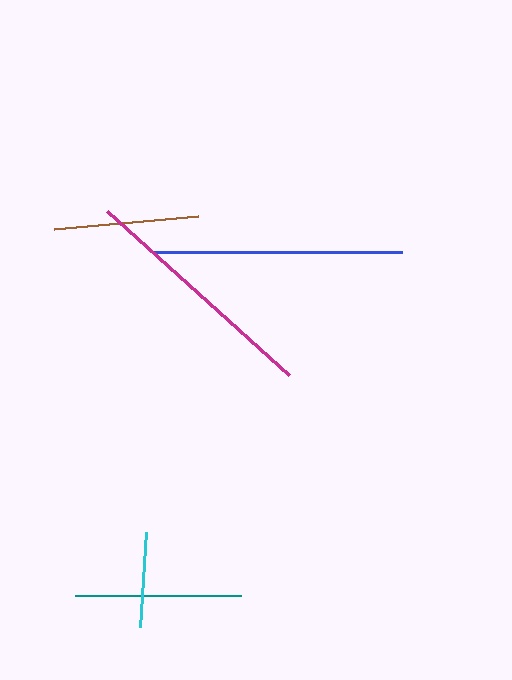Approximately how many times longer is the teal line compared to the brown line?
The teal line is approximately 1.1 times the length of the brown line.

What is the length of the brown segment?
The brown segment is approximately 145 pixels long.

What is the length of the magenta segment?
The magenta segment is approximately 245 pixels long.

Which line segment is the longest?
The blue line is the longest at approximately 248 pixels.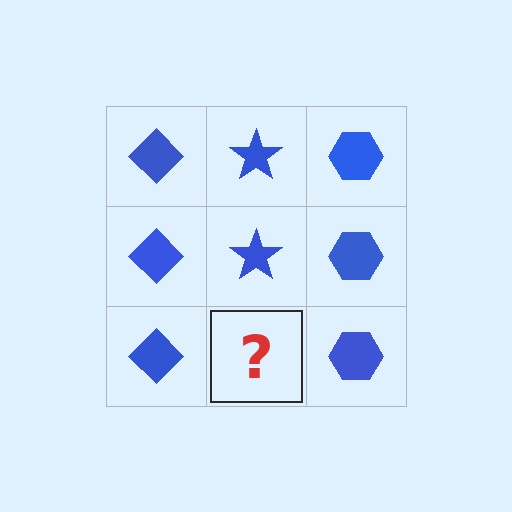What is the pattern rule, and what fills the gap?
The rule is that each column has a consistent shape. The gap should be filled with a blue star.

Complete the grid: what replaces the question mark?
The question mark should be replaced with a blue star.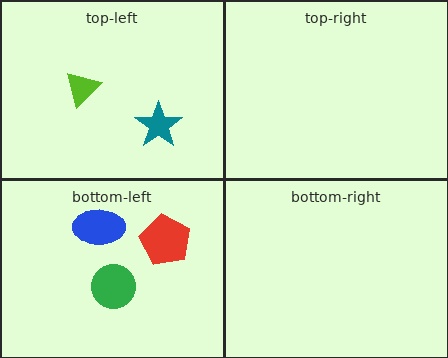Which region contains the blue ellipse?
The bottom-left region.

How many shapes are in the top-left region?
2.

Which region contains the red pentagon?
The bottom-left region.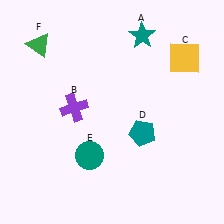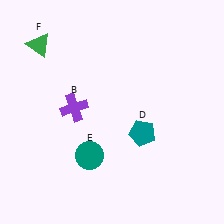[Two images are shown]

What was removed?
The yellow square (C), the teal star (A) were removed in Image 2.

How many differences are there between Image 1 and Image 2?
There are 2 differences between the two images.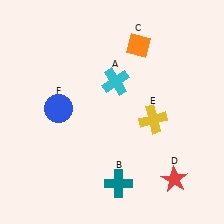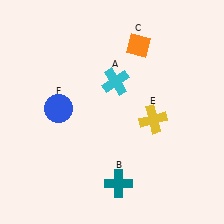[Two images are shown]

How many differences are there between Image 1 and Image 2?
There is 1 difference between the two images.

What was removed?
The red star (D) was removed in Image 2.